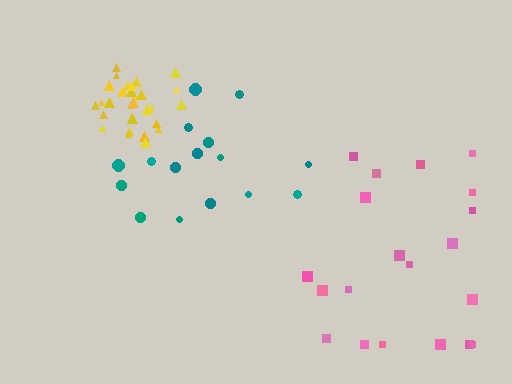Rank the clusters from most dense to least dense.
yellow, teal, pink.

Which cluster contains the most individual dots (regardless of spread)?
Yellow (30).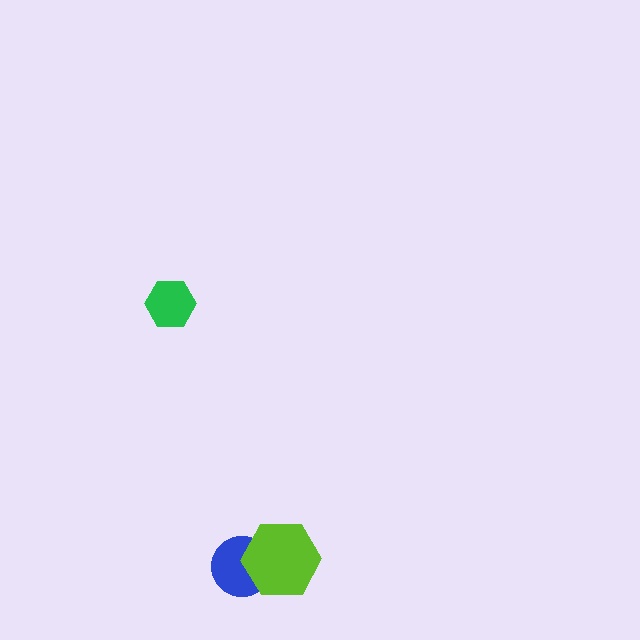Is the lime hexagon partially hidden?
No, no other shape covers it.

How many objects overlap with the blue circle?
1 object overlaps with the blue circle.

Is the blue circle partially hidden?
Yes, it is partially covered by another shape.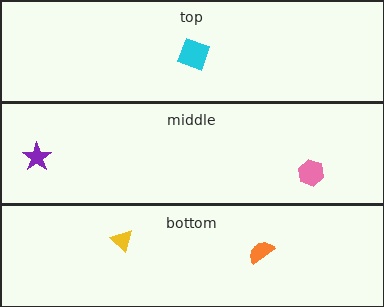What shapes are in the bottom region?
The orange semicircle, the yellow triangle.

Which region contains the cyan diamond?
The top region.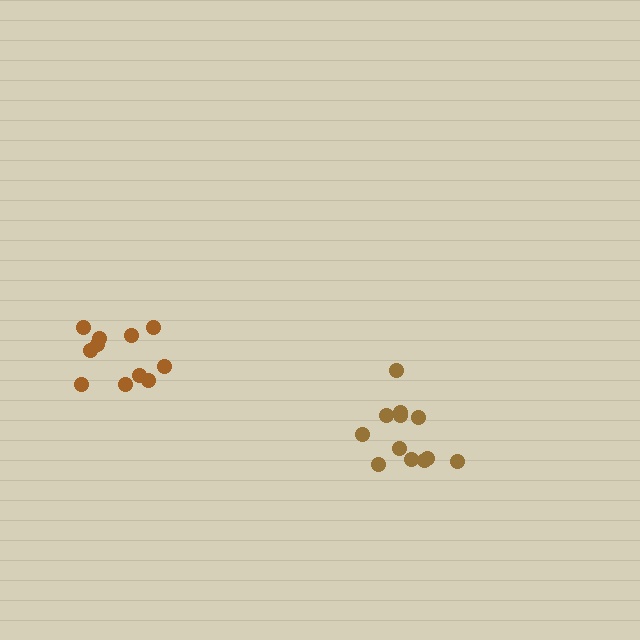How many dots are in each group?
Group 1: 11 dots, Group 2: 12 dots (23 total).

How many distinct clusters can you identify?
There are 2 distinct clusters.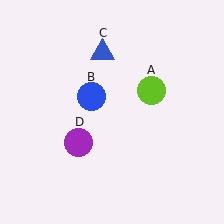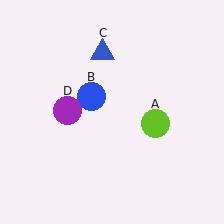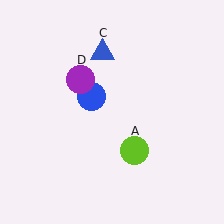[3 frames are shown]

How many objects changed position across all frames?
2 objects changed position: lime circle (object A), purple circle (object D).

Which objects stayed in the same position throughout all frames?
Blue circle (object B) and blue triangle (object C) remained stationary.